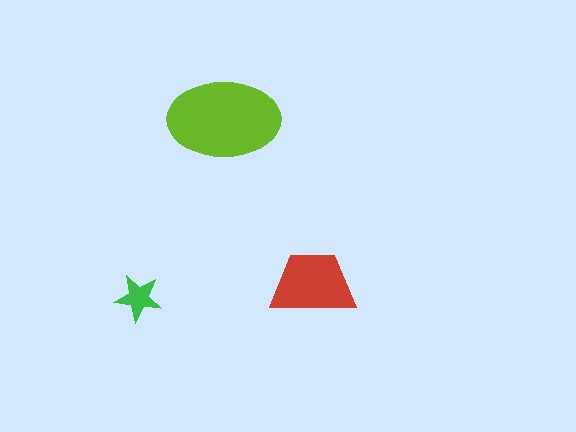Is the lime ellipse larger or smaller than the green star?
Larger.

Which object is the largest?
The lime ellipse.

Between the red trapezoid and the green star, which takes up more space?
The red trapezoid.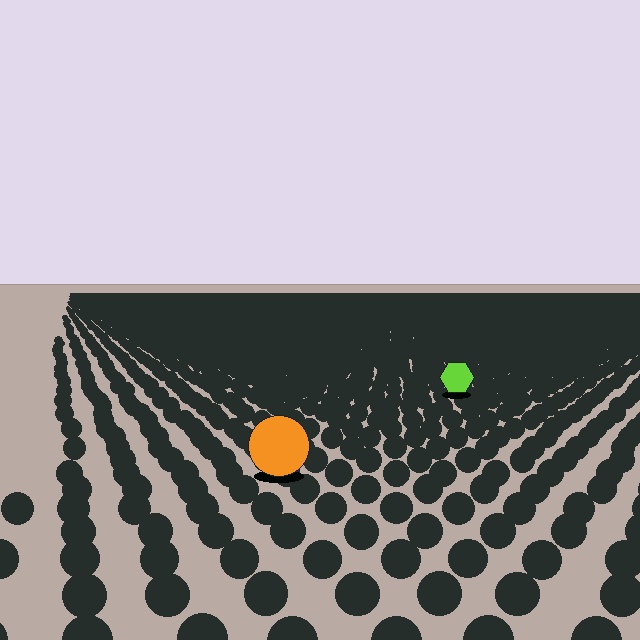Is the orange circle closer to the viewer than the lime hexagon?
Yes. The orange circle is closer — you can tell from the texture gradient: the ground texture is coarser near it.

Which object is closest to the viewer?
The orange circle is closest. The texture marks near it are larger and more spread out.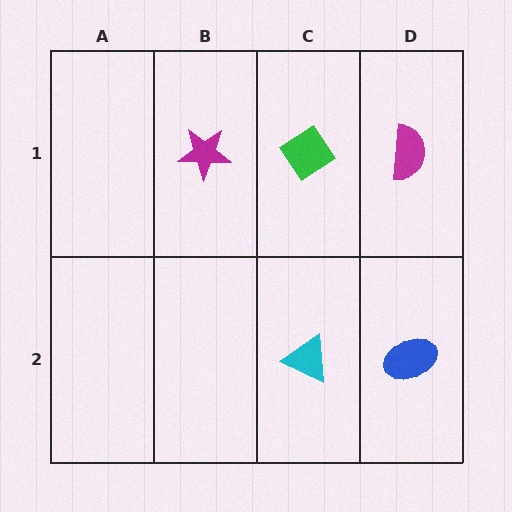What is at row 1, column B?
A magenta star.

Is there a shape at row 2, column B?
No, that cell is empty.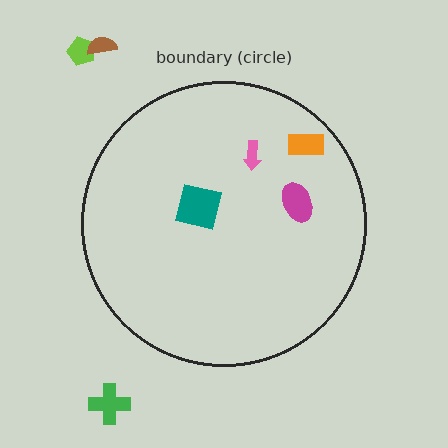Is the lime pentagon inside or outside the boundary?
Outside.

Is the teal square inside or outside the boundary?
Inside.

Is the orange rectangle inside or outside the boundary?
Inside.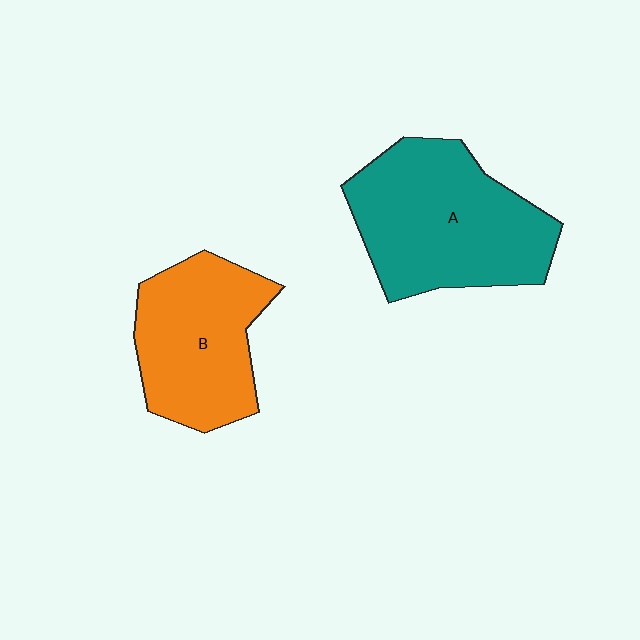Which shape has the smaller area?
Shape B (orange).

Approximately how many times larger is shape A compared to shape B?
Approximately 1.3 times.